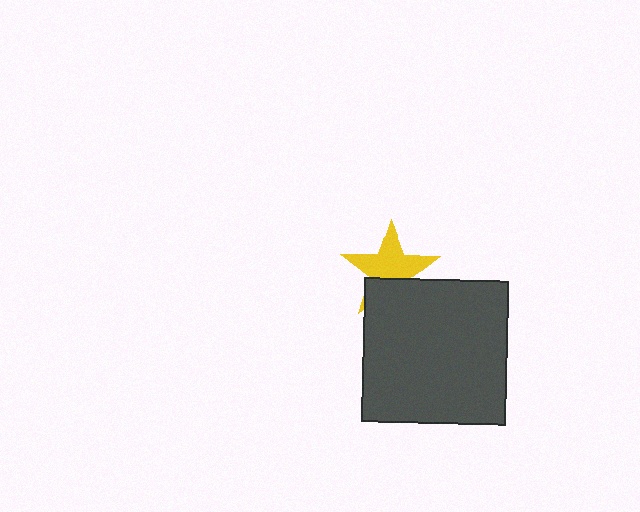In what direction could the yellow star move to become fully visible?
The yellow star could move up. That would shift it out from behind the dark gray square entirely.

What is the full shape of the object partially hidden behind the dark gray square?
The partially hidden object is a yellow star.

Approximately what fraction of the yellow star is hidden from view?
Roughly 36% of the yellow star is hidden behind the dark gray square.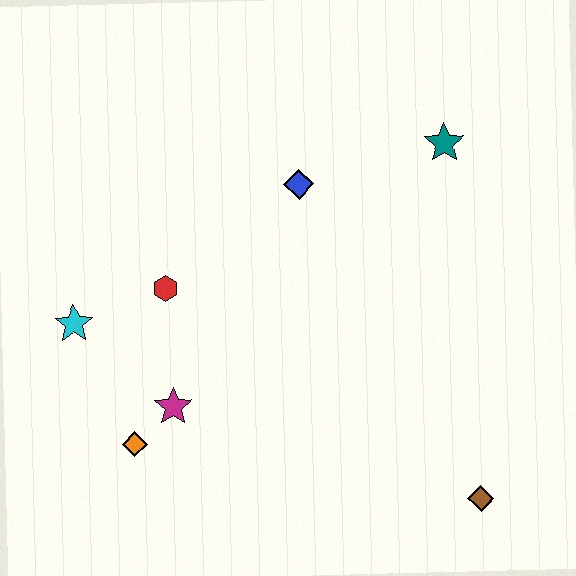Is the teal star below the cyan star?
No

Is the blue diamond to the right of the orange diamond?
Yes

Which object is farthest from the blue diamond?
The brown diamond is farthest from the blue diamond.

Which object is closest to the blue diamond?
The teal star is closest to the blue diamond.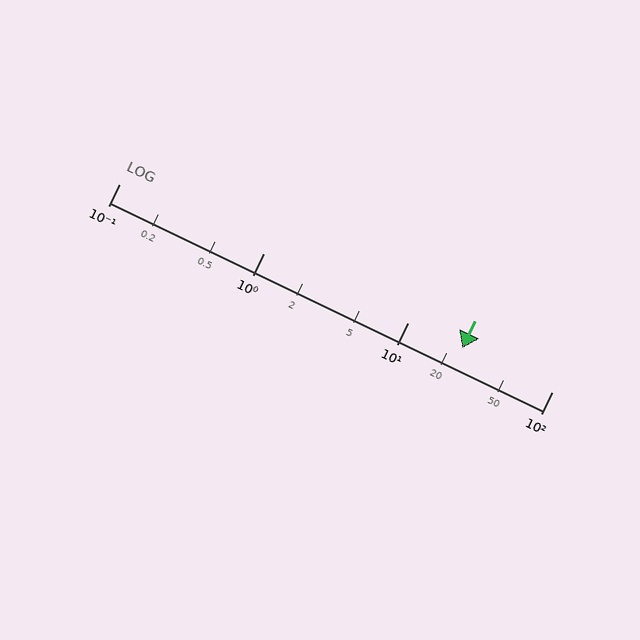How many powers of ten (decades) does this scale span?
The scale spans 3 decades, from 0.1 to 100.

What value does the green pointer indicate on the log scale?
The pointer indicates approximately 24.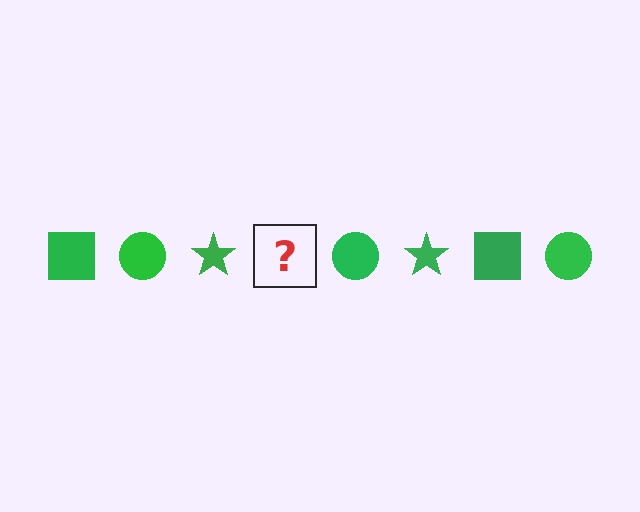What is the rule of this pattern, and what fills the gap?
The rule is that the pattern cycles through square, circle, star shapes in green. The gap should be filled with a green square.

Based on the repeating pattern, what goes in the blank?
The blank should be a green square.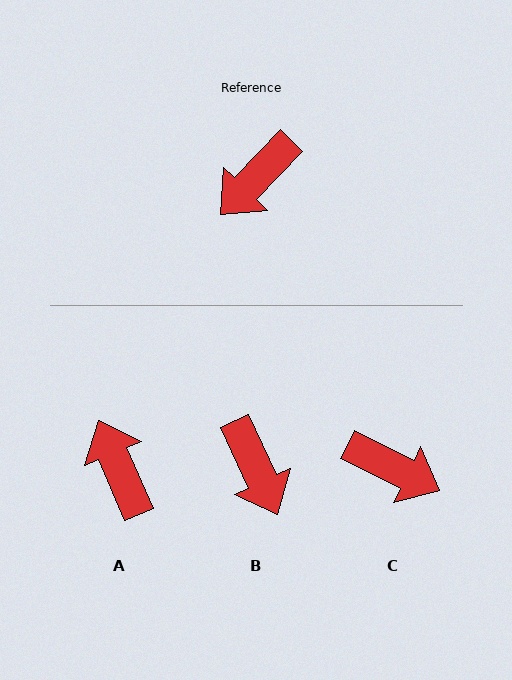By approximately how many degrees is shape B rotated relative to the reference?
Approximately 69 degrees counter-clockwise.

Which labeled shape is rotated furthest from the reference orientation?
A, about 113 degrees away.